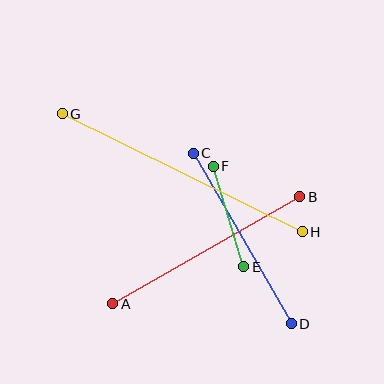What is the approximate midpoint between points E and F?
The midpoint is at approximately (229, 217) pixels.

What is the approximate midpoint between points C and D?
The midpoint is at approximately (242, 239) pixels.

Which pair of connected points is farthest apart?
Points G and H are farthest apart.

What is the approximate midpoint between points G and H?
The midpoint is at approximately (182, 173) pixels.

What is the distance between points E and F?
The distance is approximately 105 pixels.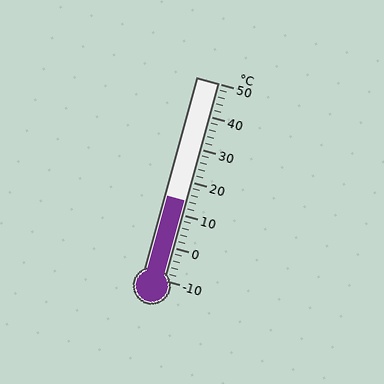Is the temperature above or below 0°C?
The temperature is above 0°C.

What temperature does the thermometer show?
The thermometer shows approximately 14°C.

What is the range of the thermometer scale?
The thermometer scale ranges from -10°C to 50°C.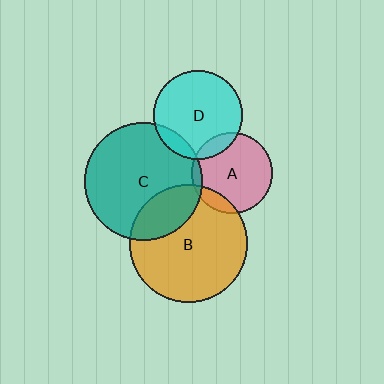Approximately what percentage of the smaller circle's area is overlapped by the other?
Approximately 5%.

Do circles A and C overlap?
Yes.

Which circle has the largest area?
Circle C (teal).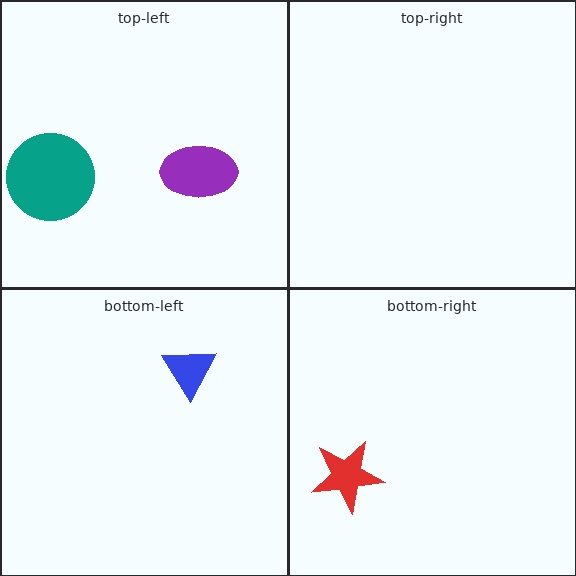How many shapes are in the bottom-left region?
1.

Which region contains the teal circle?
The top-left region.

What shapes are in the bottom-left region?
The blue triangle.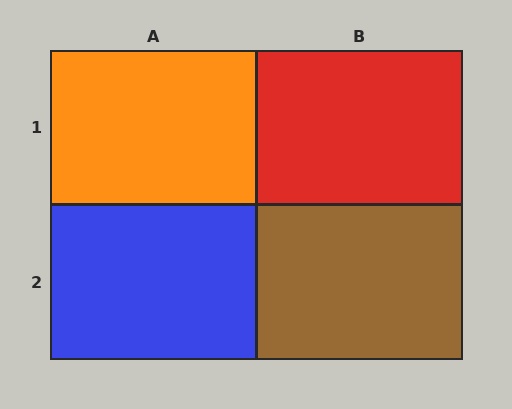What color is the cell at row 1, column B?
Red.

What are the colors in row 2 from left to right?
Blue, brown.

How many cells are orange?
1 cell is orange.